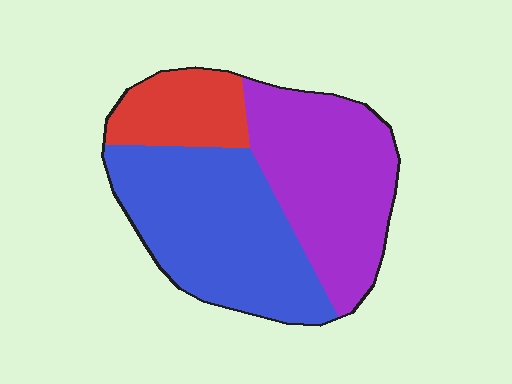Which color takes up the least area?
Red, at roughly 15%.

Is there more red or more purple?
Purple.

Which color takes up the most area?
Blue, at roughly 45%.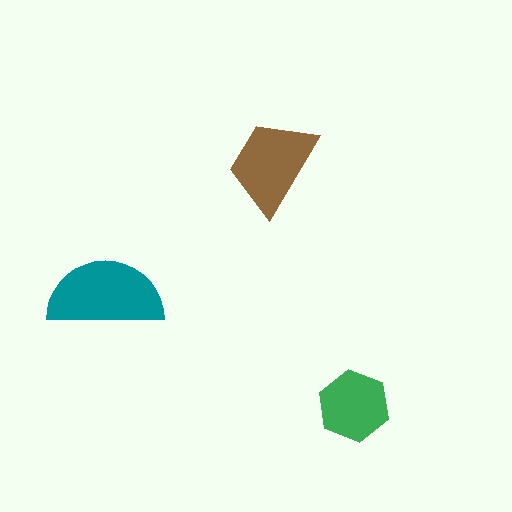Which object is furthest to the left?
The teal semicircle is leftmost.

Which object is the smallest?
The green hexagon.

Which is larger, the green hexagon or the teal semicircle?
The teal semicircle.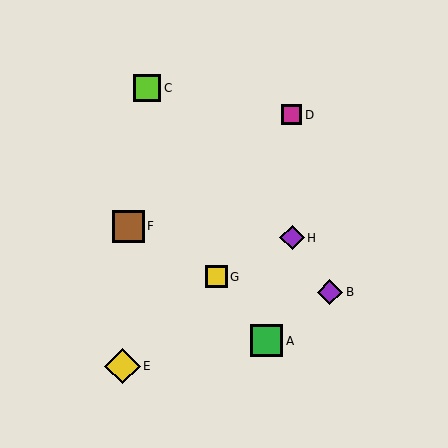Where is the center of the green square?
The center of the green square is at (266, 341).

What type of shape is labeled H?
Shape H is a purple diamond.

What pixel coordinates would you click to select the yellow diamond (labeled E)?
Click at (123, 366) to select the yellow diamond E.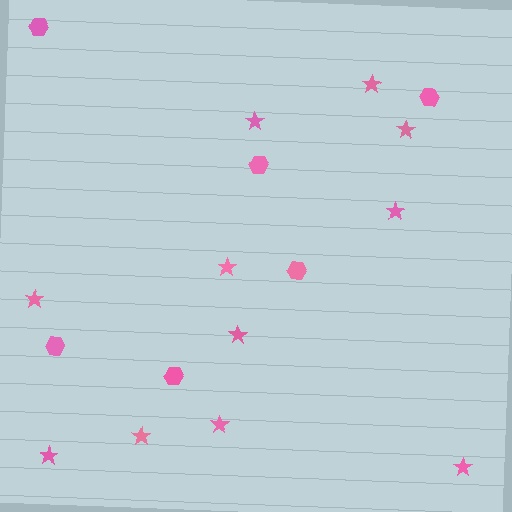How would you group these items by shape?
There are 2 groups: one group of stars (11) and one group of hexagons (6).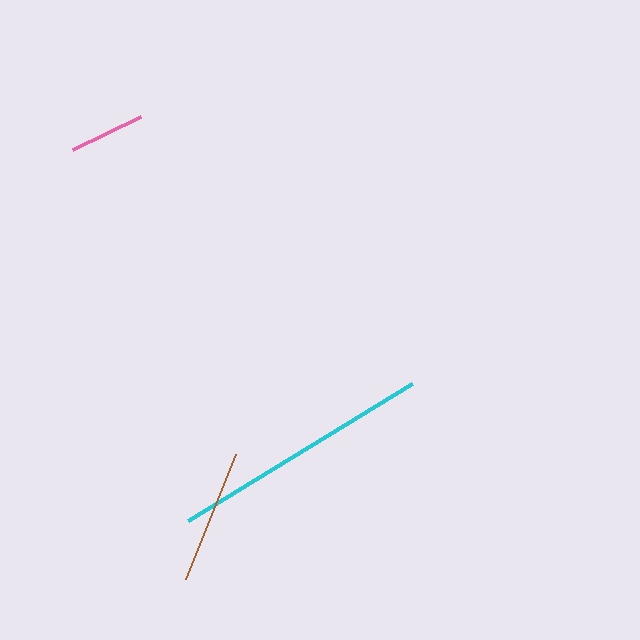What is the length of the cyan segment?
The cyan segment is approximately 262 pixels long.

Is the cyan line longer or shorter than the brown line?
The cyan line is longer than the brown line.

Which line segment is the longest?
The cyan line is the longest at approximately 262 pixels.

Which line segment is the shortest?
The pink line is the shortest at approximately 75 pixels.